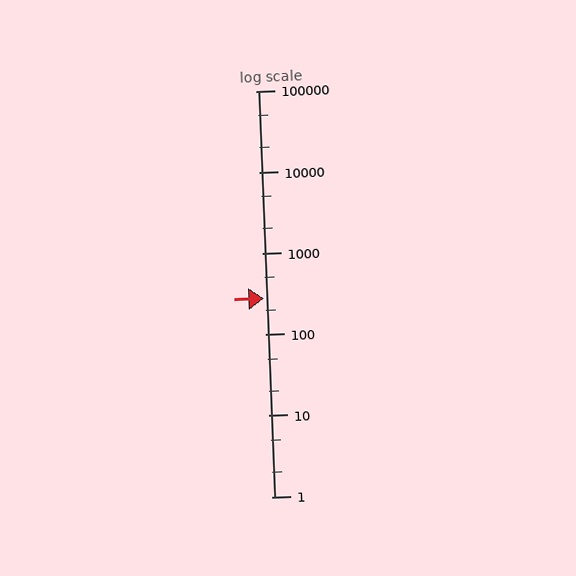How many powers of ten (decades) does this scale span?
The scale spans 5 decades, from 1 to 100000.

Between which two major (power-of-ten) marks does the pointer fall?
The pointer is between 100 and 1000.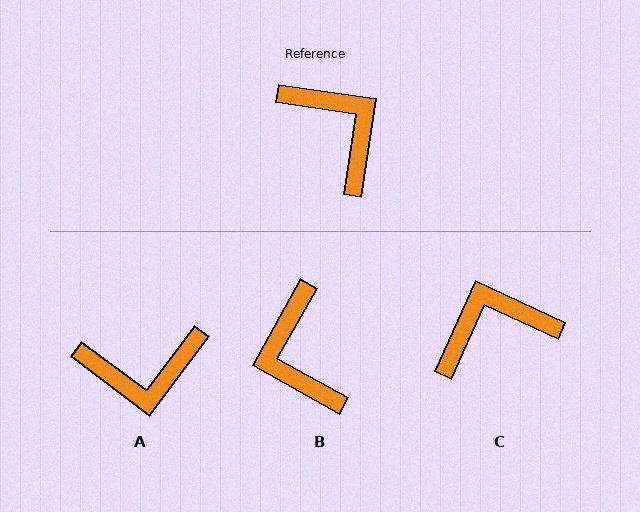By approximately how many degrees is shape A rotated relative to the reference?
Approximately 119 degrees clockwise.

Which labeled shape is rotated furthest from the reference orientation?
B, about 159 degrees away.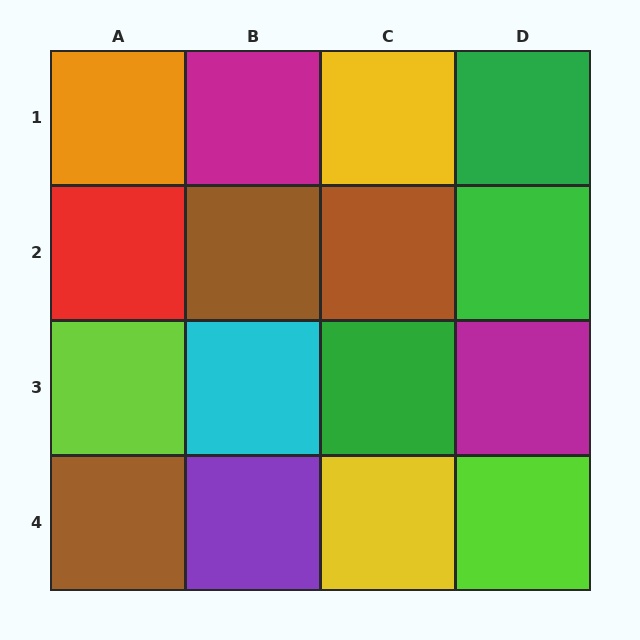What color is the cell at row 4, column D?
Lime.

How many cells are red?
1 cell is red.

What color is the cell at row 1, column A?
Orange.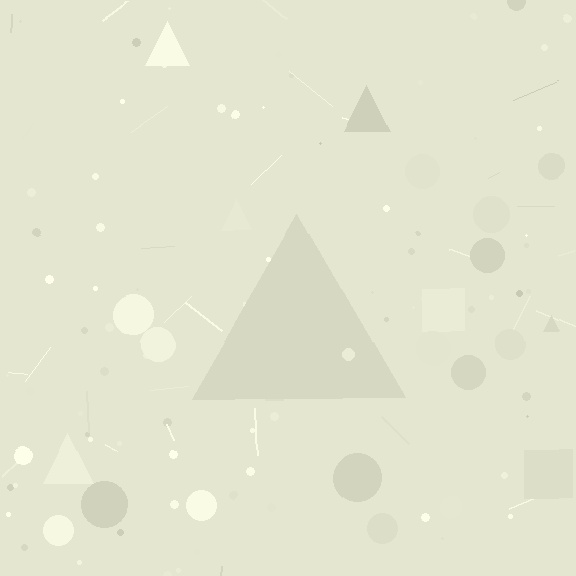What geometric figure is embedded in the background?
A triangle is embedded in the background.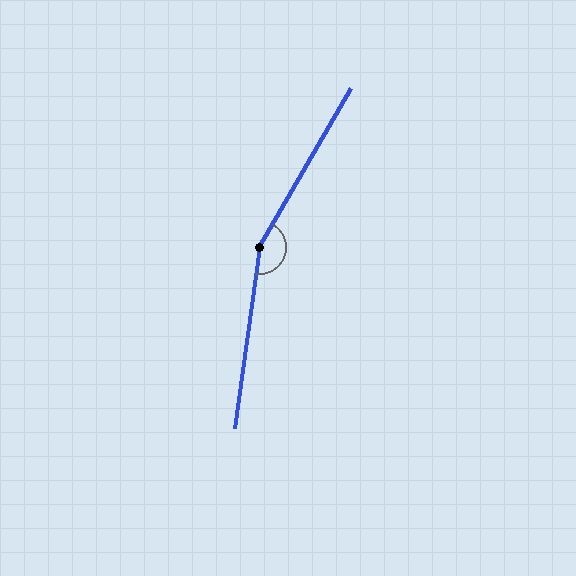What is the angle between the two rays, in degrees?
Approximately 158 degrees.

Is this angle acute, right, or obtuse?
It is obtuse.